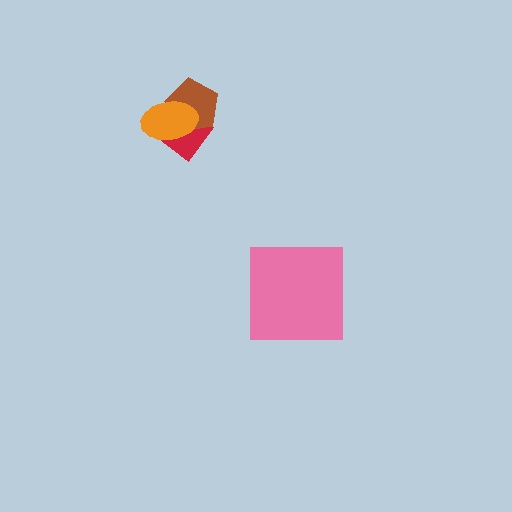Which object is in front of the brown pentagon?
The orange ellipse is in front of the brown pentagon.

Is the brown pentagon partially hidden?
Yes, it is partially covered by another shape.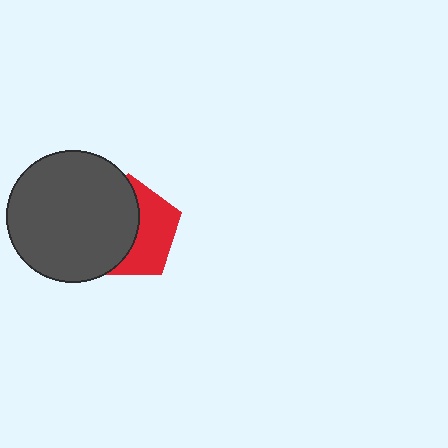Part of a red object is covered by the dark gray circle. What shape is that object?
It is a pentagon.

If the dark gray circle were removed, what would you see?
You would see the complete red pentagon.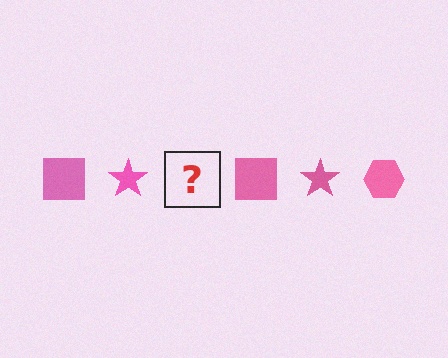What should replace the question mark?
The question mark should be replaced with a pink hexagon.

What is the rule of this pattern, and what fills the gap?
The rule is that the pattern cycles through square, star, hexagon shapes in pink. The gap should be filled with a pink hexagon.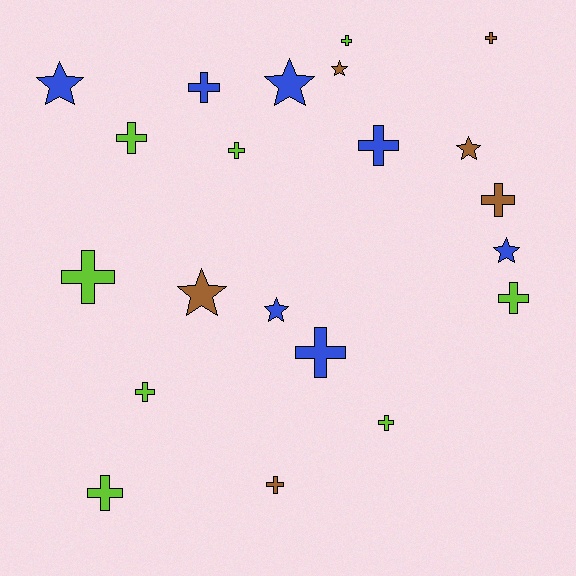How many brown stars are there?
There are 3 brown stars.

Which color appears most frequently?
Lime, with 8 objects.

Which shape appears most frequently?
Cross, with 14 objects.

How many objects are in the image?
There are 21 objects.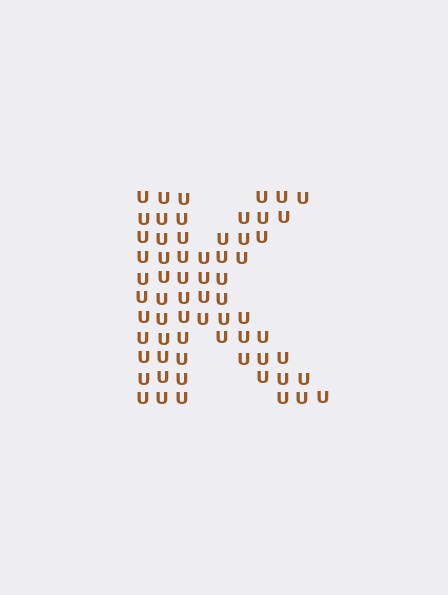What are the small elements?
The small elements are letter U's.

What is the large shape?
The large shape is the letter K.